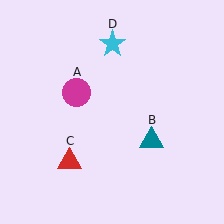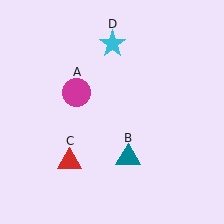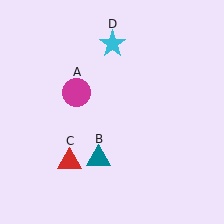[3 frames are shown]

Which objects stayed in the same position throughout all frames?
Magenta circle (object A) and red triangle (object C) and cyan star (object D) remained stationary.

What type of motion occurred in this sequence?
The teal triangle (object B) rotated clockwise around the center of the scene.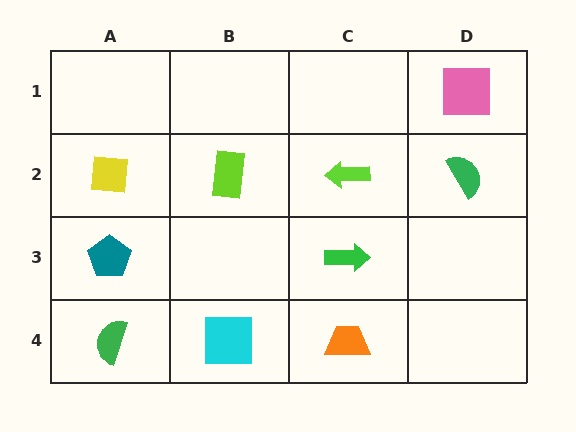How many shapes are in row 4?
3 shapes.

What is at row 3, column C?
A green arrow.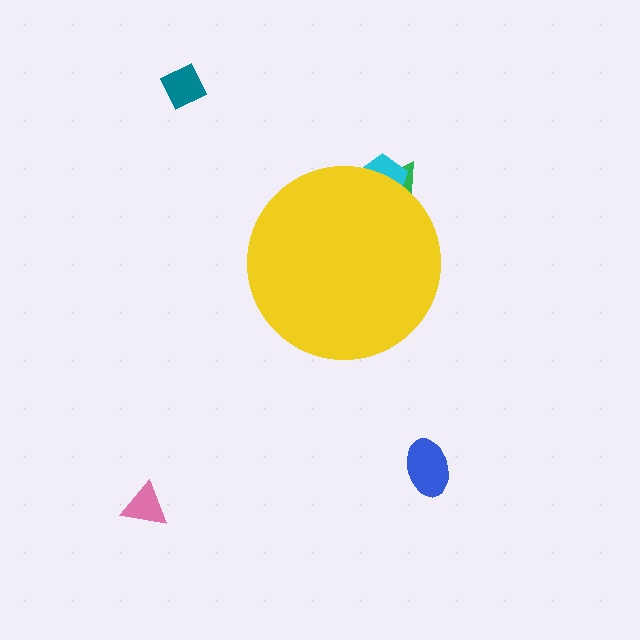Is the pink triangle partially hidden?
No, the pink triangle is fully visible.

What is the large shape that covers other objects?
A yellow circle.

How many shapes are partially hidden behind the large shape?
2 shapes are partially hidden.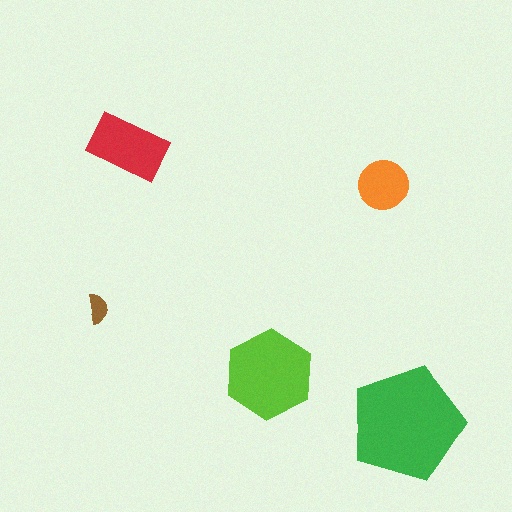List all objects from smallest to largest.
The brown semicircle, the orange circle, the red rectangle, the lime hexagon, the green pentagon.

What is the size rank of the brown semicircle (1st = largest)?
5th.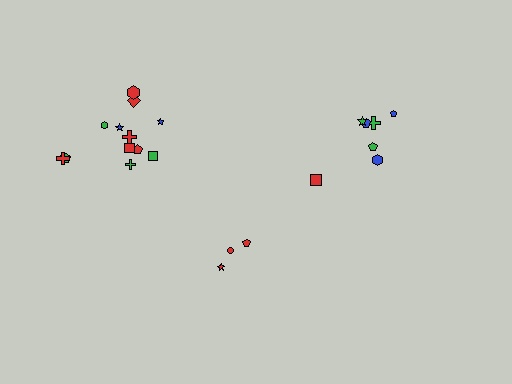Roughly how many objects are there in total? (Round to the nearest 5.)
Roughly 20 objects in total.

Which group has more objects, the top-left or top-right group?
The top-left group.